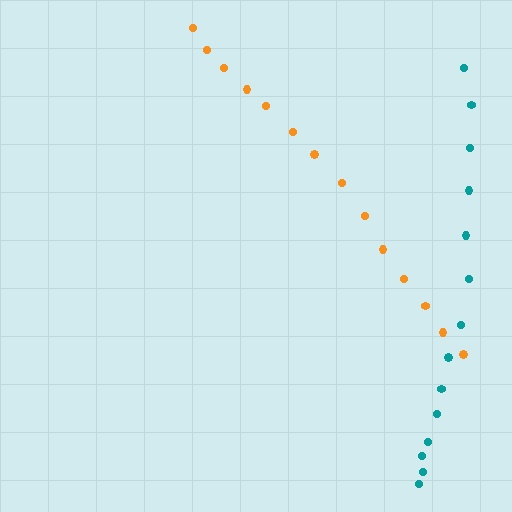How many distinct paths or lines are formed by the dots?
There are 2 distinct paths.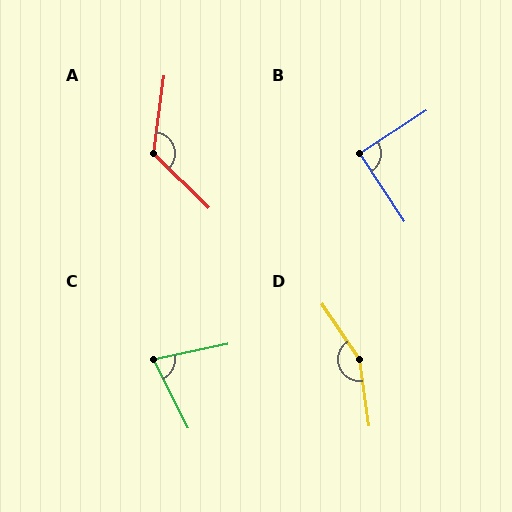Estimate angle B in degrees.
Approximately 89 degrees.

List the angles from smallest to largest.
C (75°), B (89°), A (127°), D (154°).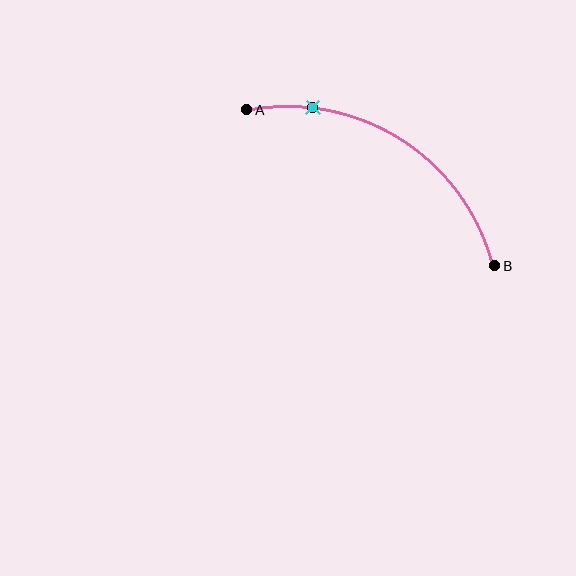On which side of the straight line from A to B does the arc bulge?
The arc bulges above the straight line connecting A and B.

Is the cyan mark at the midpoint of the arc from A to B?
No. The cyan mark lies on the arc but is closer to endpoint A. The arc midpoint would be at the point on the curve equidistant along the arc from both A and B.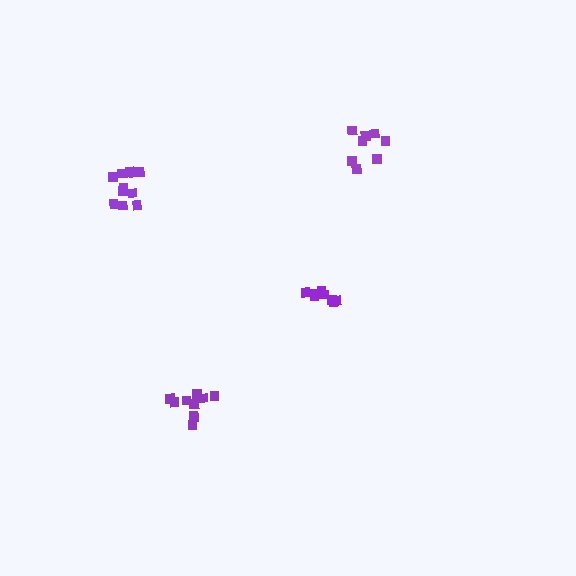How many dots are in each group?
Group 1: 8 dots, Group 2: 12 dots, Group 3: 8 dots, Group 4: 10 dots (38 total).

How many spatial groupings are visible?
There are 4 spatial groupings.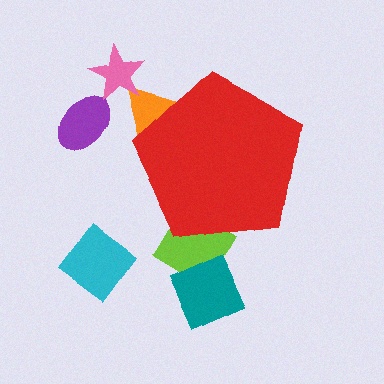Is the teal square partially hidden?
No, the teal square is fully visible.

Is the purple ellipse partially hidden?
No, the purple ellipse is fully visible.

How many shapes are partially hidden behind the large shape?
2 shapes are partially hidden.